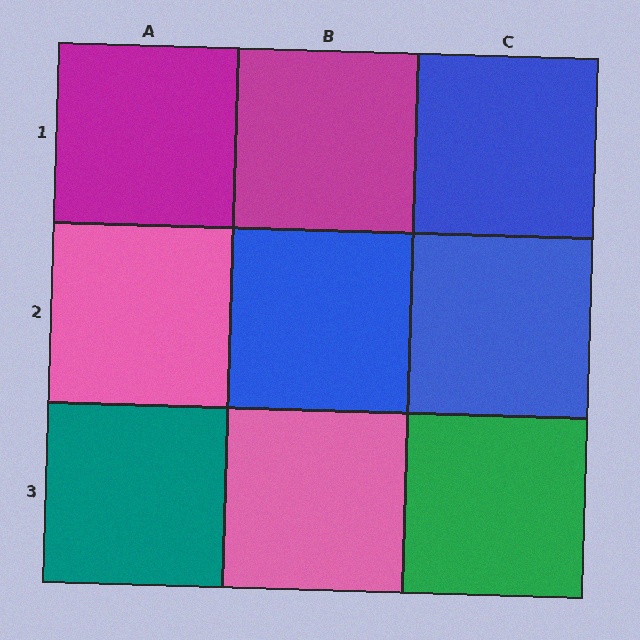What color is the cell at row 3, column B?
Pink.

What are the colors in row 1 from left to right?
Magenta, magenta, blue.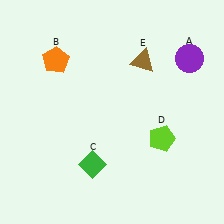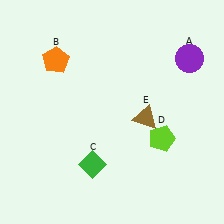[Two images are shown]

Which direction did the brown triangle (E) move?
The brown triangle (E) moved down.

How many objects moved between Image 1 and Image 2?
1 object moved between the two images.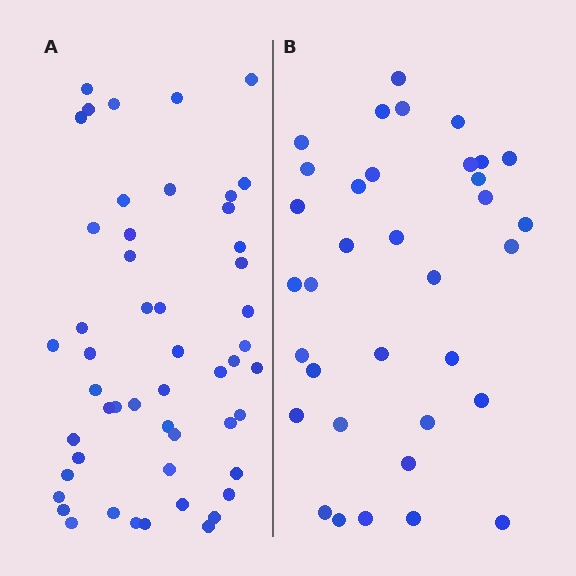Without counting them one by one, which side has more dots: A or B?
Region A (the left region) has more dots.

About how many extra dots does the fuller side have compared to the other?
Region A has approximately 15 more dots than region B.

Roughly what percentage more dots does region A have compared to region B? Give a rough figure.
About 45% more.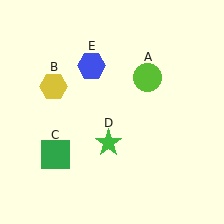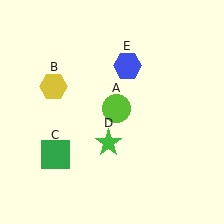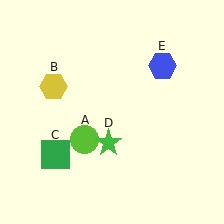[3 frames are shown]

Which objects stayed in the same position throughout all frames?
Yellow hexagon (object B) and green square (object C) and green star (object D) remained stationary.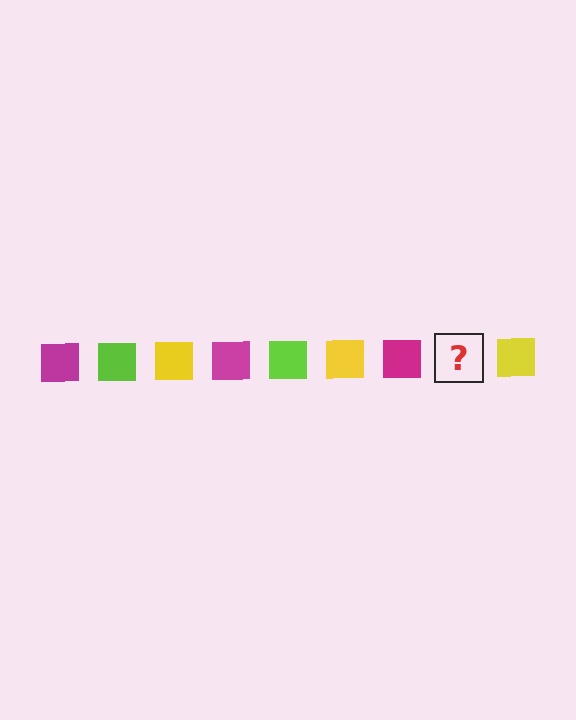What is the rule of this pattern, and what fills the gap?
The rule is that the pattern cycles through magenta, lime, yellow squares. The gap should be filled with a lime square.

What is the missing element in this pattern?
The missing element is a lime square.